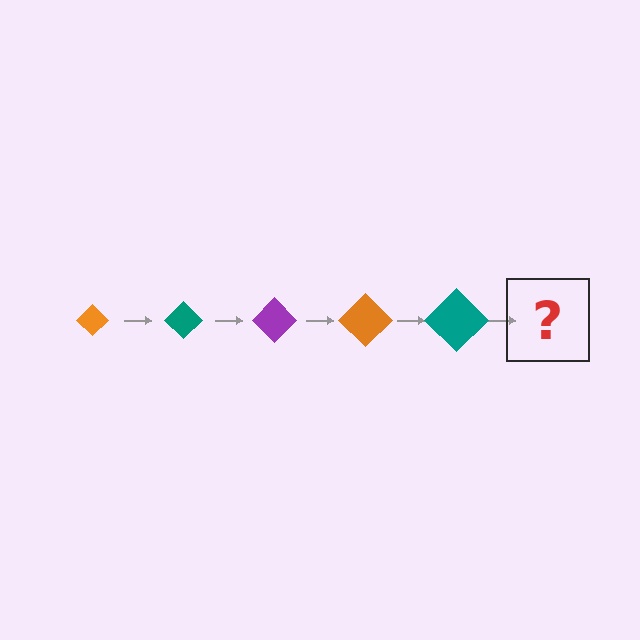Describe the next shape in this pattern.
It should be a purple diamond, larger than the previous one.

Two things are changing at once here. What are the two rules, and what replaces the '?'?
The two rules are that the diamond grows larger each step and the color cycles through orange, teal, and purple. The '?' should be a purple diamond, larger than the previous one.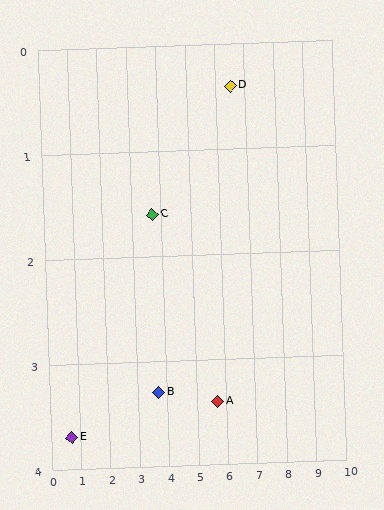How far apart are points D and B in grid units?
Points D and B are about 4.0 grid units apart.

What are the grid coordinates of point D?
Point D is at approximately (6.5, 0.4).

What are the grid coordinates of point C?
Point C is at approximately (3.7, 1.6).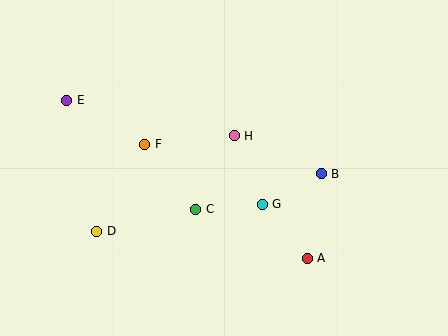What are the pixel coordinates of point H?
Point H is at (234, 136).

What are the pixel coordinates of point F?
Point F is at (145, 144).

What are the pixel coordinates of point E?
Point E is at (67, 100).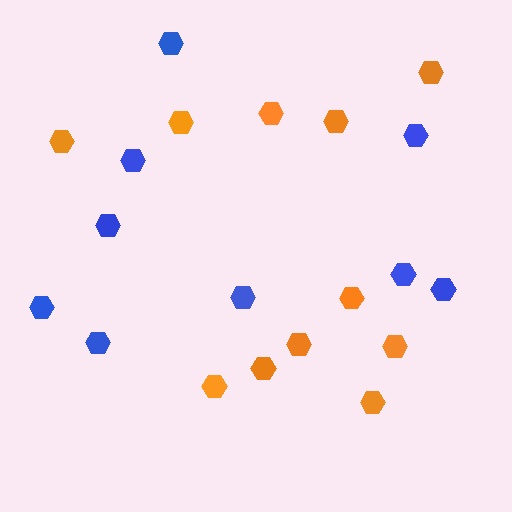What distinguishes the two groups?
There are 2 groups: one group of orange hexagons (11) and one group of blue hexagons (9).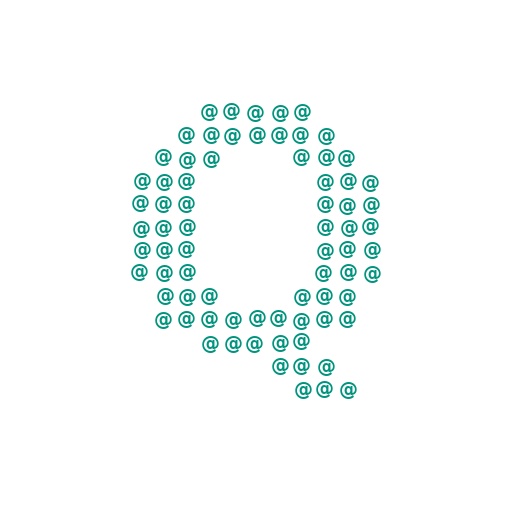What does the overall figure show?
The overall figure shows the letter Q.